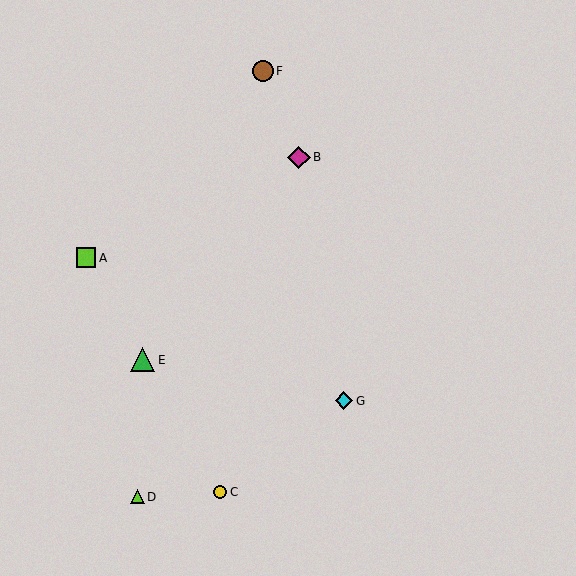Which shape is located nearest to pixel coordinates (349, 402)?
The cyan diamond (labeled G) at (344, 401) is nearest to that location.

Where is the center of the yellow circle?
The center of the yellow circle is at (220, 492).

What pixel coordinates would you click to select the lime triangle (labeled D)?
Click at (137, 497) to select the lime triangle D.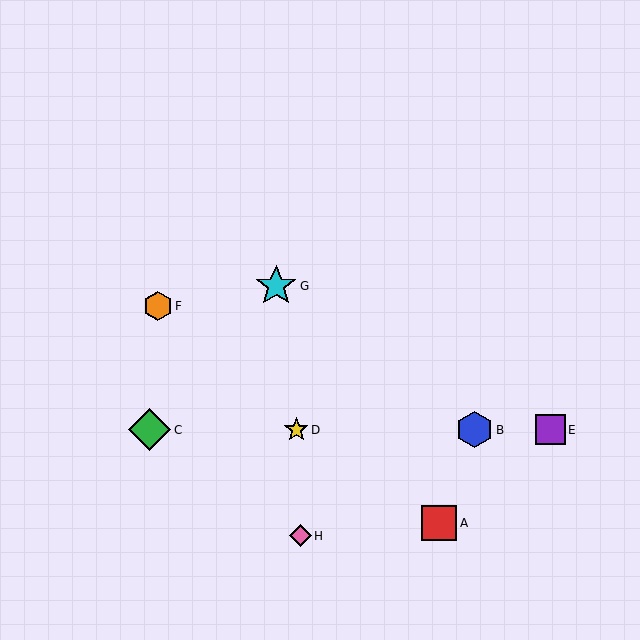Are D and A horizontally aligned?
No, D is at y≈430 and A is at y≈523.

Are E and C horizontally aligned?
Yes, both are at y≈430.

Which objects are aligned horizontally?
Objects B, C, D, E are aligned horizontally.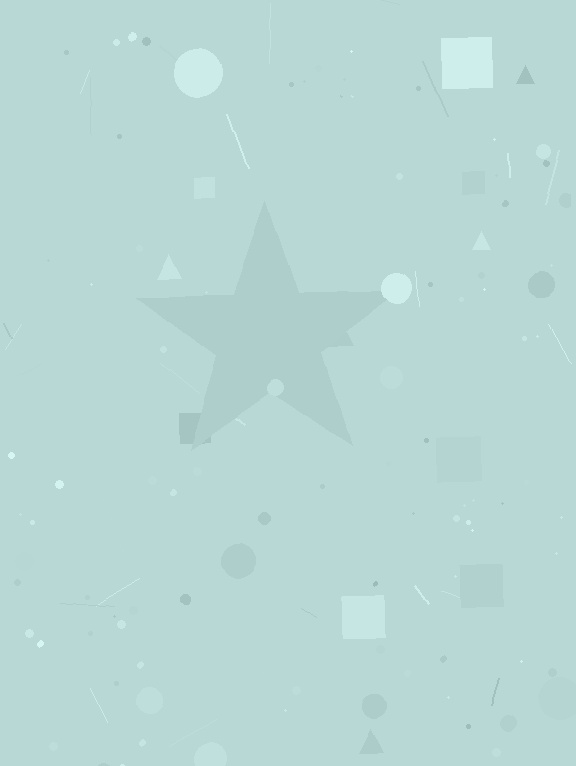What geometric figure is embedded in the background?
A star is embedded in the background.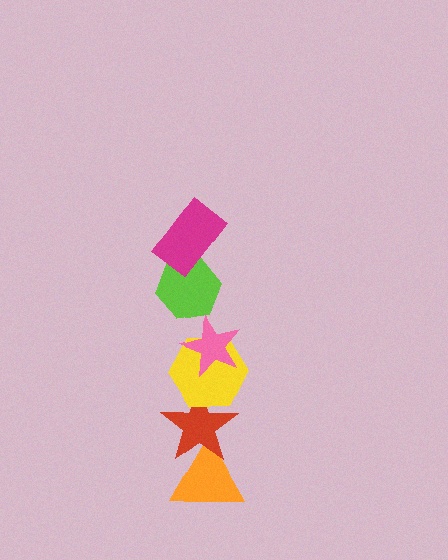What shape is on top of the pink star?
The lime hexagon is on top of the pink star.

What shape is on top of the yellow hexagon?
The pink star is on top of the yellow hexagon.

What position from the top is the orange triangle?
The orange triangle is 6th from the top.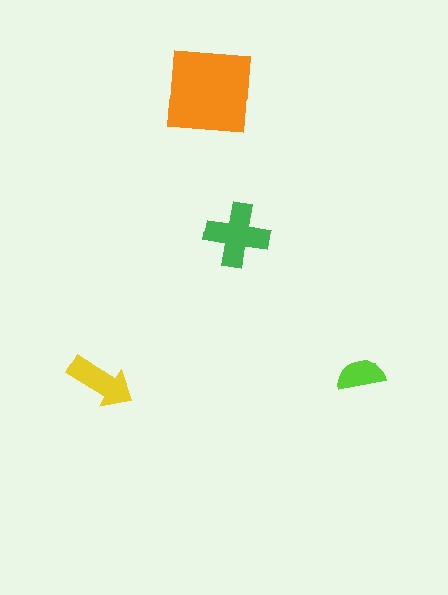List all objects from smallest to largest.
The lime semicircle, the yellow arrow, the green cross, the orange square.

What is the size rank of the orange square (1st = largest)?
1st.